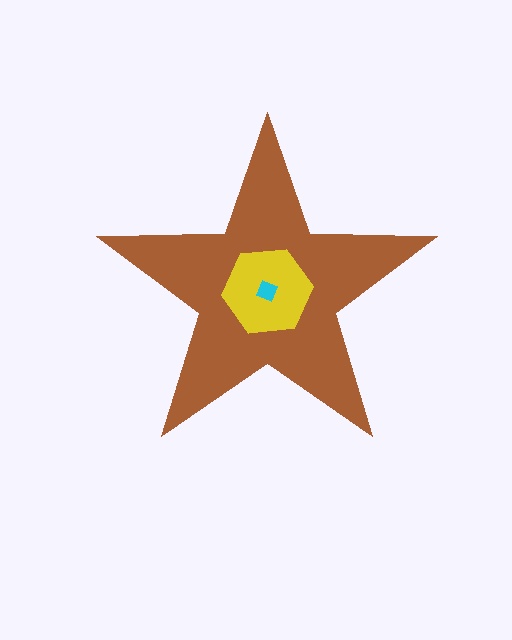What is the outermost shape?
The brown star.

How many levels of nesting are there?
3.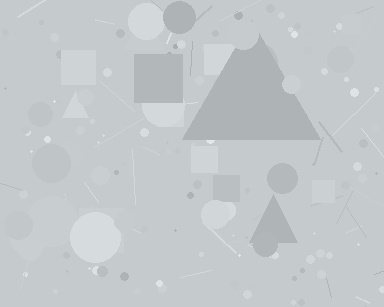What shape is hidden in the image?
A triangle is hidden in the image.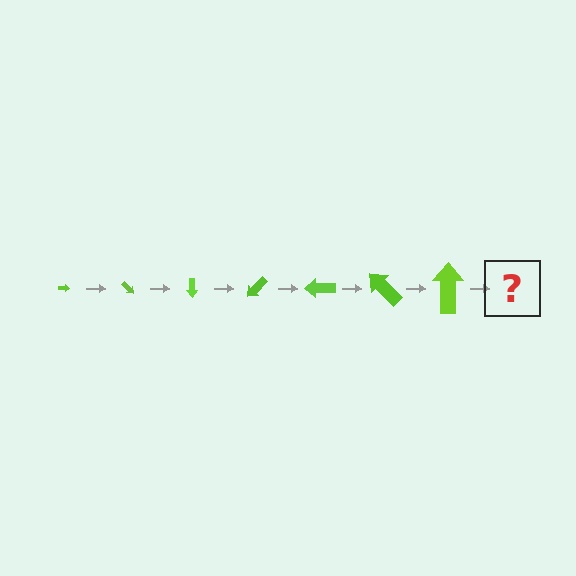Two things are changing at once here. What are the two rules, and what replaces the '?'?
The two rules are that the arrow grows larger each step and it rotates 45 degrees each step. The '?' should be an arrow, larger than the previous one and rotated 315 degrees from the start.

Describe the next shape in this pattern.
It should be an arrow, larger than the previous one and rotated 315 degrees from the start.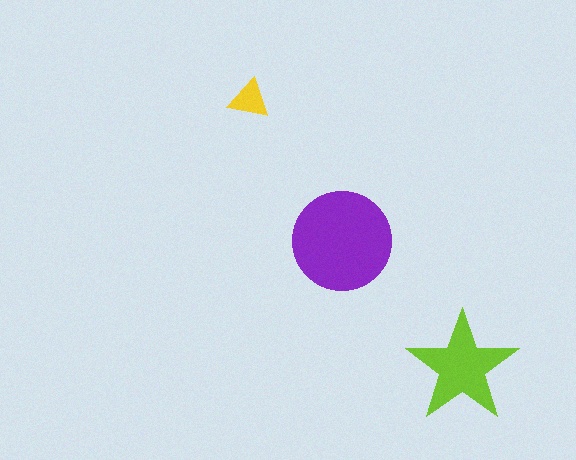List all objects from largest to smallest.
The purple circle, the lime star, the yellow triangle.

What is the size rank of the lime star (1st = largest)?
2nd.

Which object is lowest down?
The lime star is bottommost.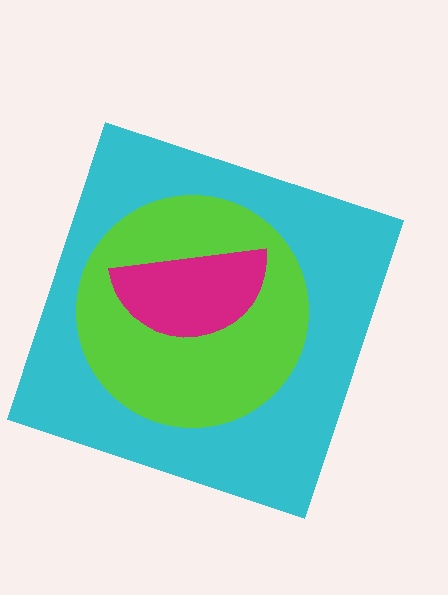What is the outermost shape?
The cyan square.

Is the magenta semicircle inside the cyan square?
Yes.